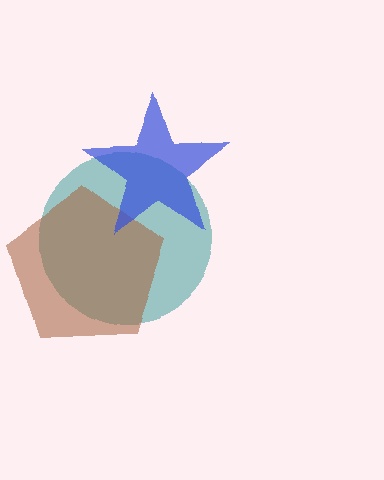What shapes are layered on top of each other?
The layered shapes are: a teal circle, a brown pentagon, a blue star.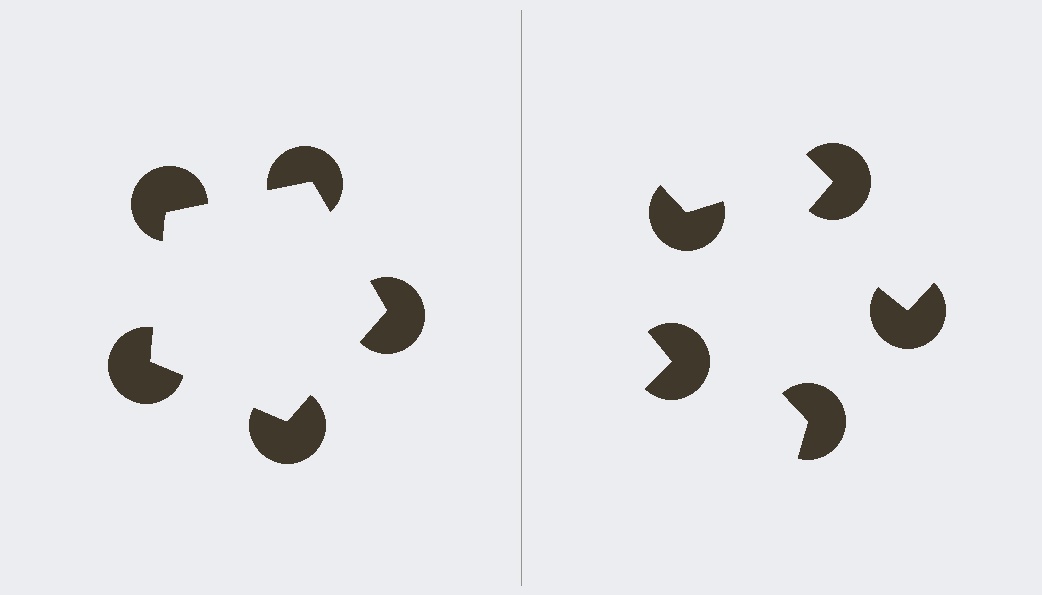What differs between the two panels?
The pac-man discs are positioned identically on both sides; only the wedge orientations differ. On the left they align to a pentagon; on the right they are misaligned.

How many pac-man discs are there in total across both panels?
10 — 5 on each side.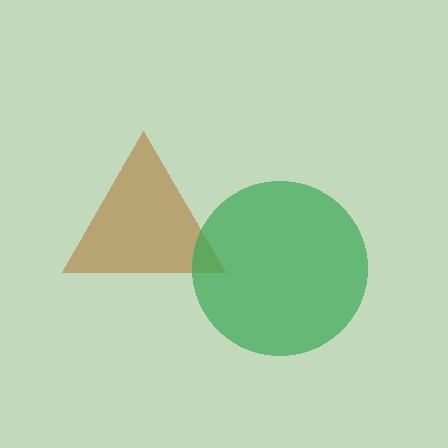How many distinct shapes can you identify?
There are 2 distinct shapes: a brown triangle, a green circle.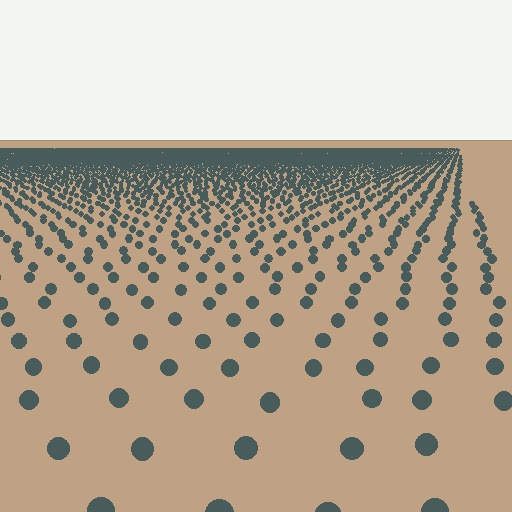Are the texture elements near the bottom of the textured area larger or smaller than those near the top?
Larger. Near the bottom, elements are closer to the viewer and appear at a bigger on-screen size.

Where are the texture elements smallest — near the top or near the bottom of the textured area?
Near the top.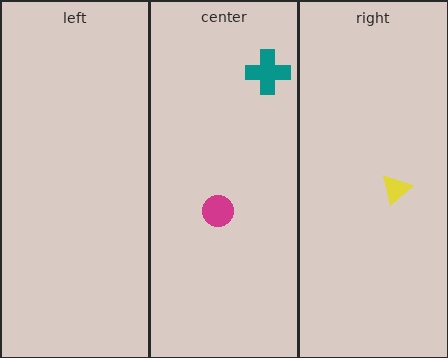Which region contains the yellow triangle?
The right region.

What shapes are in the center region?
The teal cross, the magenta circle.